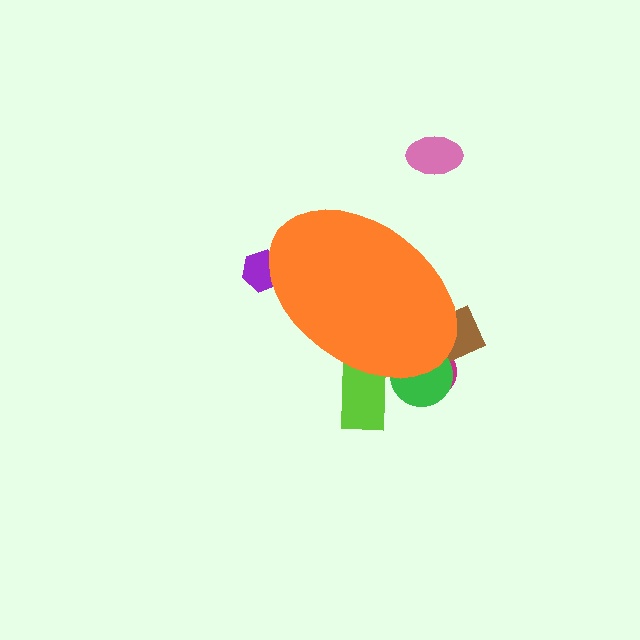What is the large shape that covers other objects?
An orange ellipse.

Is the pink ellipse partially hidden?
No, the pink ellipse is fully visible.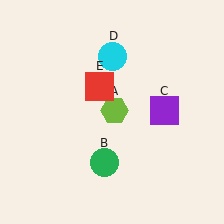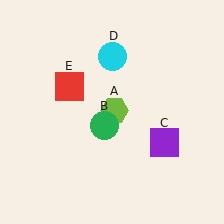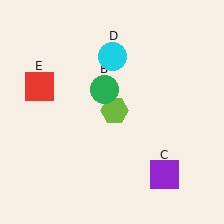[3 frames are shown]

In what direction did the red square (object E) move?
The red square (object E) moved left.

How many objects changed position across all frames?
3 objects changed position: green circle (object B), purple square (object C), red square (object E).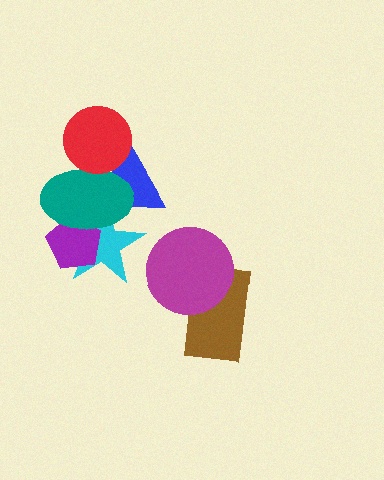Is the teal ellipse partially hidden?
Yes, it is partially covered by another shape.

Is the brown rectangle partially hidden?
Yes, it is partially covered by another shape.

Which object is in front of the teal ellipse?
The red circle is in front of the teal ellipse.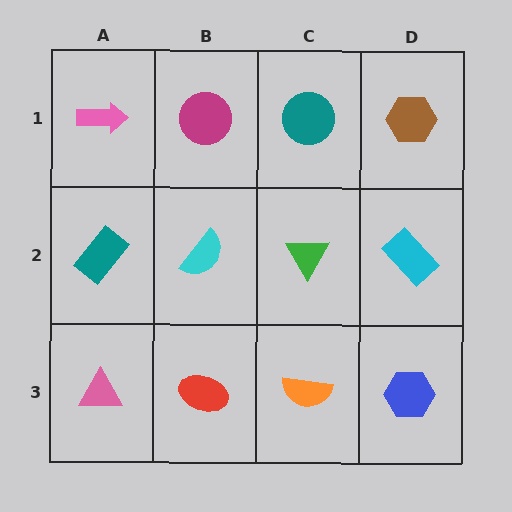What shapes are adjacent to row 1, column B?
A cyan semicircle (row 2, column B), a pink arrow (row 1, column A), a teal circle (row 1, column C).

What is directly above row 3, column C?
A green triangle.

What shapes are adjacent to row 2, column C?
A teal circle (row 1, column C), an orange semicircle (row 3, column C), a cyan semicircle (row 2, column B), a cyan rectangle (row 2, column D).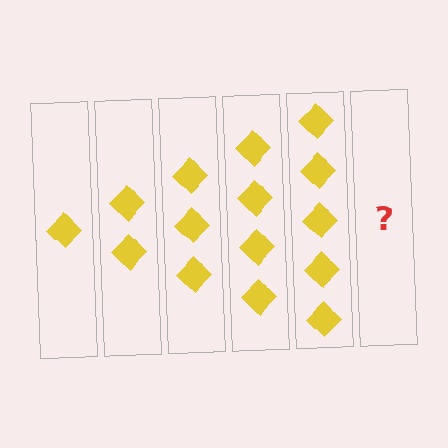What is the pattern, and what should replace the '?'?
The pattern is that each step adds one more diamond. The '?' should be 6 diamonds.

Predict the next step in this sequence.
The next step is 6 diamonds.